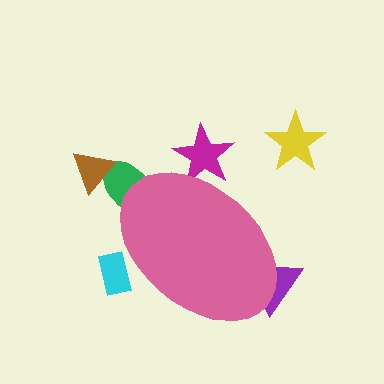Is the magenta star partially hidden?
Yes, the magenta star is partially hidden behind the pink ellipse.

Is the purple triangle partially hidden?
Yes, the purple triangle is partially hidden behind the pink ellipse.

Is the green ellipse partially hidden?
Yes, the green ellipse is partially hidden behind the pink ellipse.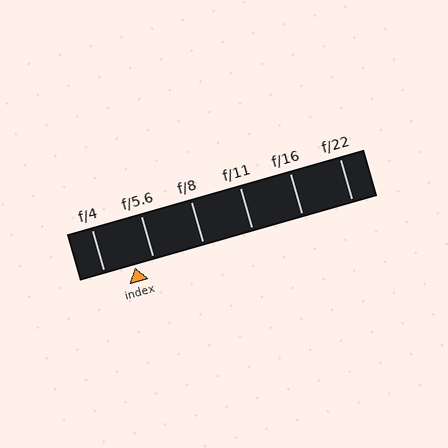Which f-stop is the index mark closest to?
The index mark is closest to f/5.6.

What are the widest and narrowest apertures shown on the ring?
The widest aperture shown is f/4 and the narrowest is f/22.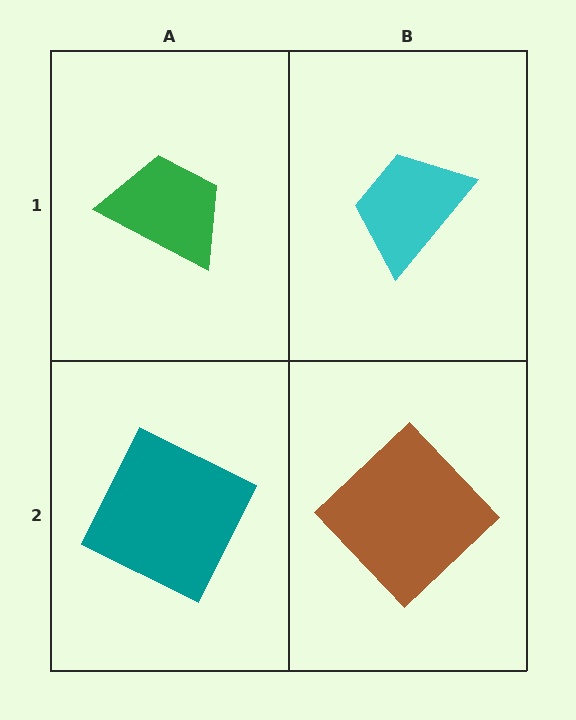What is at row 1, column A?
A green trapezoid.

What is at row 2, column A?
A teal square.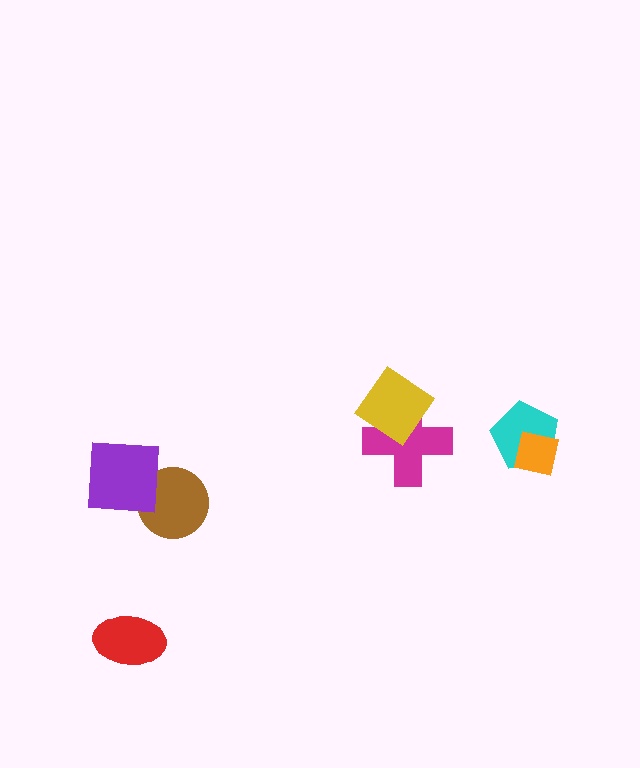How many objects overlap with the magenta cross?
1 object overlaps with the magenta cross.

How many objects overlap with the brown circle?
1 object overlaps with the brown circle.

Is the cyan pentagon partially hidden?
Yes, it is partially covered by another shape.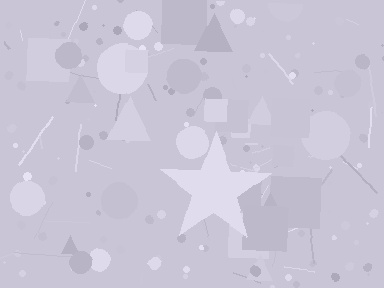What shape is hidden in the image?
A star is hidden in the image.